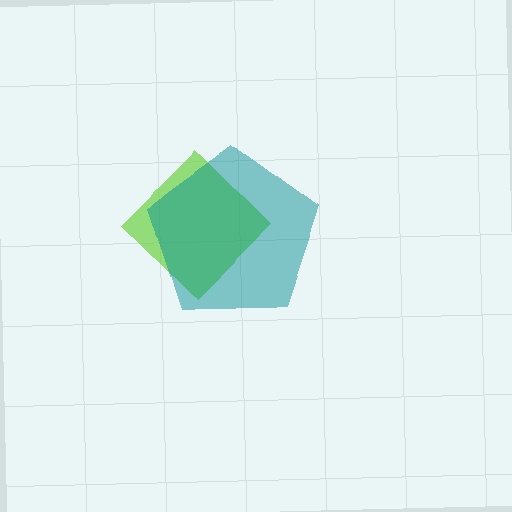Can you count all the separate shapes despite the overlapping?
Yes, there are 2 separate shapes.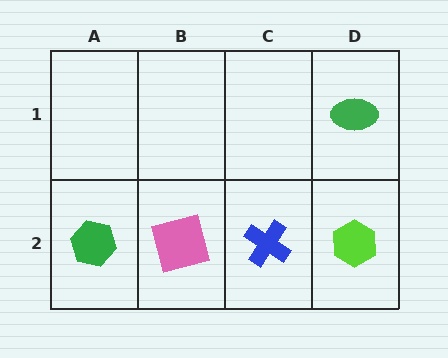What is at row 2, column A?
A green hexagon.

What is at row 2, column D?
A lime hexagon.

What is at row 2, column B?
A pink square.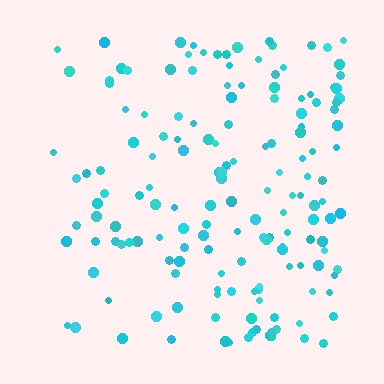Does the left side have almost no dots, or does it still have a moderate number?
Still a moderate number, just noticeably fewer than the right.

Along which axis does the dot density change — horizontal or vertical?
Horizontal.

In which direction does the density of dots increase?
From left to right, with the right side densest.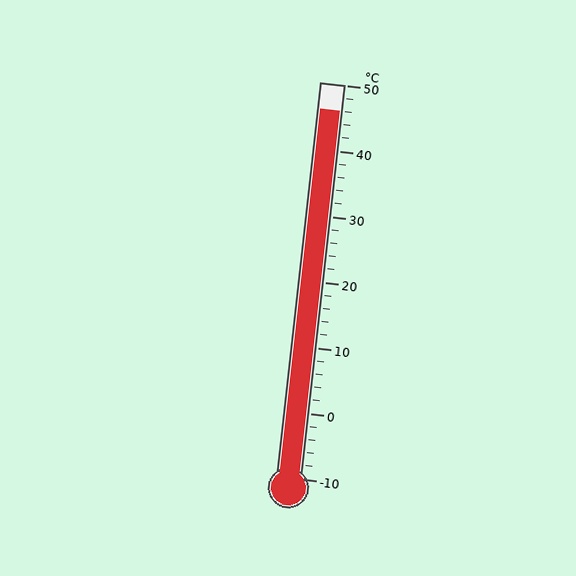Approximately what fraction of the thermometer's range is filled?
The thermometer is filled to approximately 95% of its range.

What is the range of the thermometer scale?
The thermometer scale ranges from -10°C to 50°C.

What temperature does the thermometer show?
The thermometer shows approximately 46°C.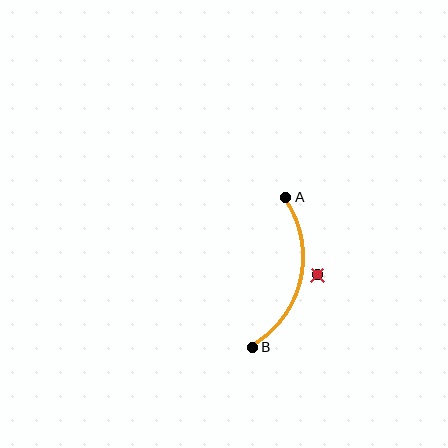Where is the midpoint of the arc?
The arc midpoint is the point on the curve farthest from the straight line joining A and B. It sits to the right of that line.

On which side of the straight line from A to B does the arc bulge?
The arc bulges to the right of the straight line connecting A and B.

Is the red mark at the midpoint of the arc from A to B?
No — the red mark does not lie on the arc at all. It sits slightly outside the curve.